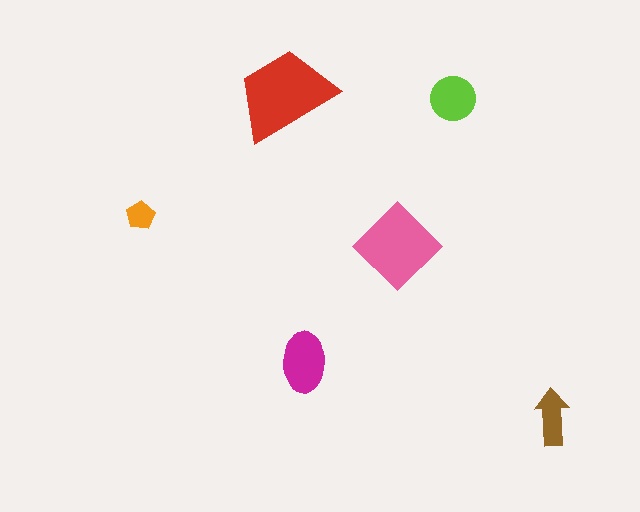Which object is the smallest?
The orange pentagon.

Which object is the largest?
The red trapezoid.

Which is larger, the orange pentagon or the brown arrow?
The brown arrow.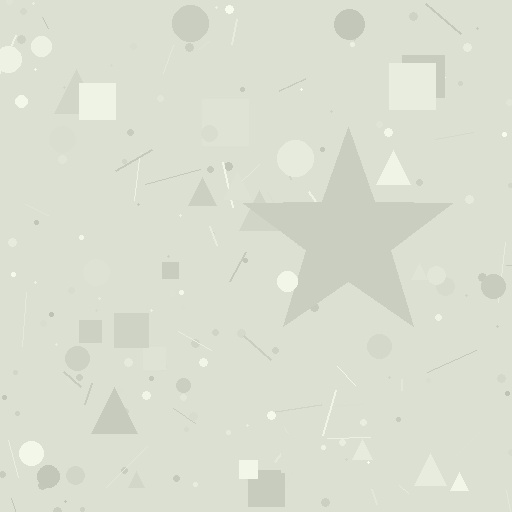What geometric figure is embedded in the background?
A star is embedded in the background.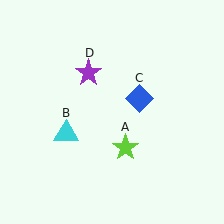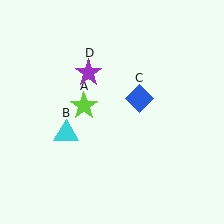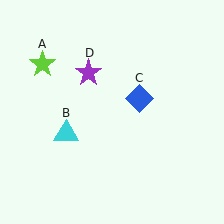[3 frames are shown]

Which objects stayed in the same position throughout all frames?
Cyan triangle (object B) and blue diamond (object C) and purple star (object D) remained stationary.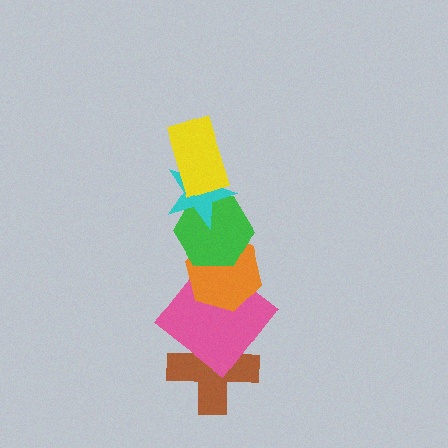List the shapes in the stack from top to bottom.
From top to bottom: the yellow rectangle, the cyan star, the green hexagon, the orange hexagon, the pink diamond, the brown cross.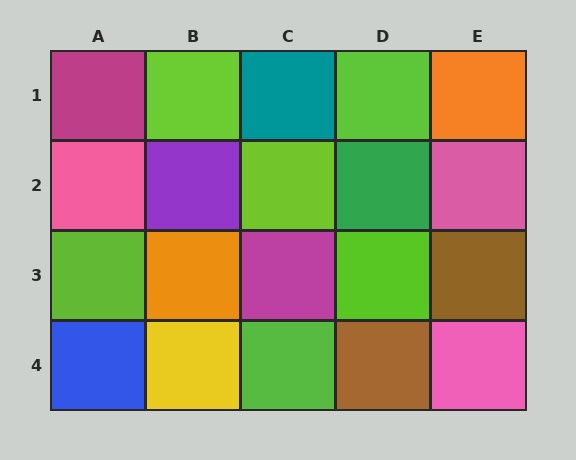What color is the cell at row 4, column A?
Blue.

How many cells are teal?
1 cell is teal.